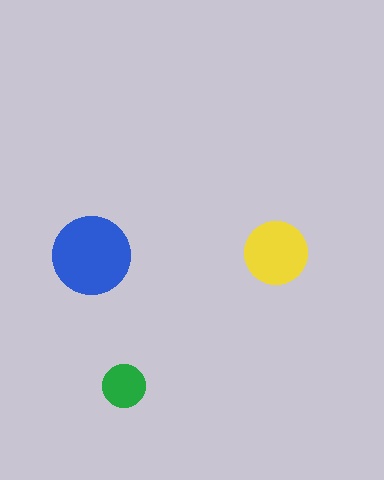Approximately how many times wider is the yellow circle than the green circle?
About 1.5 times wider.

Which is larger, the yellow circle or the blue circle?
The blue one.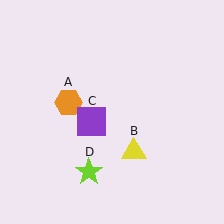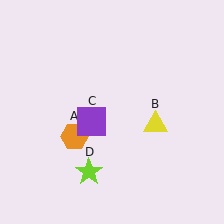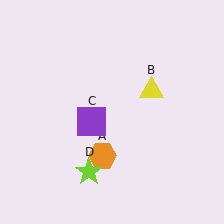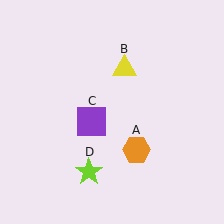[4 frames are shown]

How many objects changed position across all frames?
2 objects changed position: orange hexagon (object A), yellow triangle (object B).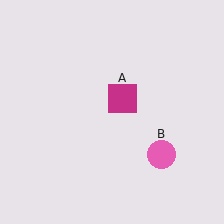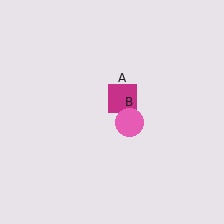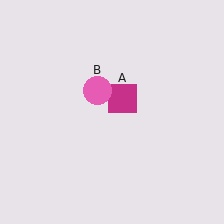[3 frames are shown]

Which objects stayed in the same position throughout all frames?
Magenta square (object A) remained stationary.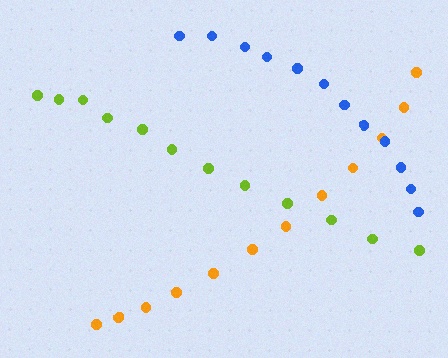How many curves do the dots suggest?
There are 3 distinct paths.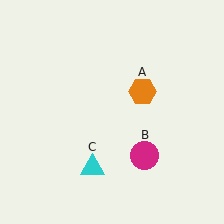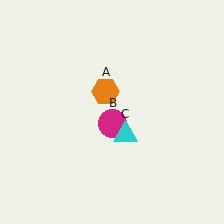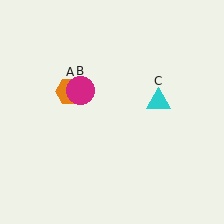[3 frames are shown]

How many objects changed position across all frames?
3 objects changed position: orange hexagon (object A), magenta circle (object B), cyan triangle (object C).